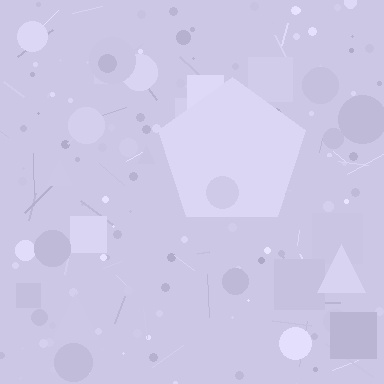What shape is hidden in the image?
A pentagon is hidden in the image.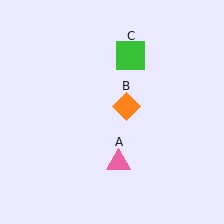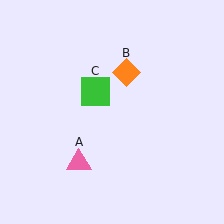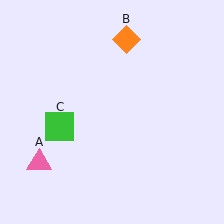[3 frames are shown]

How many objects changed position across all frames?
3 objects changed position: pink triangle (object A), orange diamond (object B), green square (object C).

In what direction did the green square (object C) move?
The green square (object C) moved down and to the left.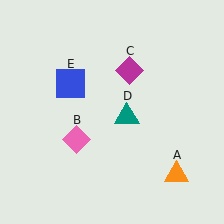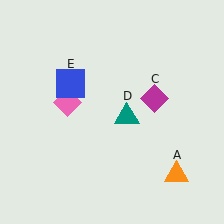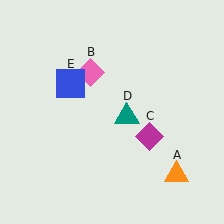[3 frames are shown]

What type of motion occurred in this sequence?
The pink diamond (object B), magenta diamond (object C) rotated clockwise around the center of the scene.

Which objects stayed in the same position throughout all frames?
Orange triangle (object A) and teal triangle (object D) and blue square (object E) remained stationary.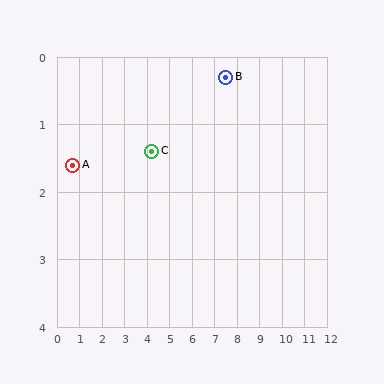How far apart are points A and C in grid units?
Points A and C are about 3.5 grid units apart.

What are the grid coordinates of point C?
Point C is at approximately (4.2, 1.4).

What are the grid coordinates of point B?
Point B is at approximately (7.5, 0.3).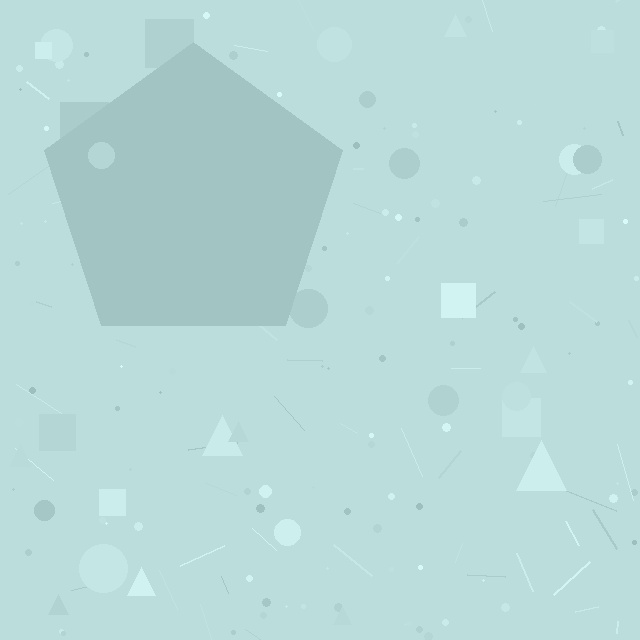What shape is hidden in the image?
A pentagon is hidden in the image.